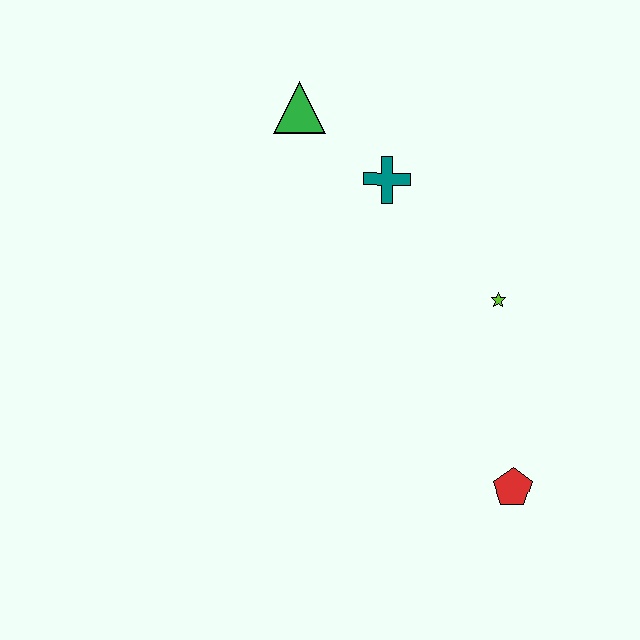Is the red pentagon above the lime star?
No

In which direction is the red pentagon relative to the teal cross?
The red pentagon is below the teal cross.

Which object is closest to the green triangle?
The teal cross is closest to the green triangle.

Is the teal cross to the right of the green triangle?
Yes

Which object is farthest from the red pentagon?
The green triangle is farthest from the red pentagon.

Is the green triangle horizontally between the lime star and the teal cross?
No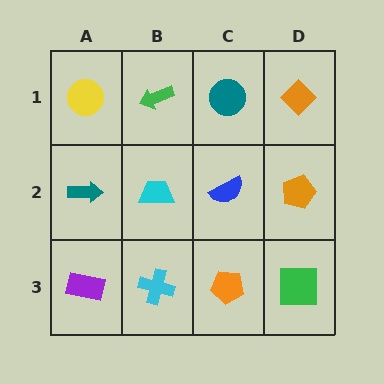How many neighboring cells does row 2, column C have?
4.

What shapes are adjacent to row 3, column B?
A cyan trapezoid (row 2, column B), a purple rectangle (row 3, column A), an orange pentagon (row 3, column C).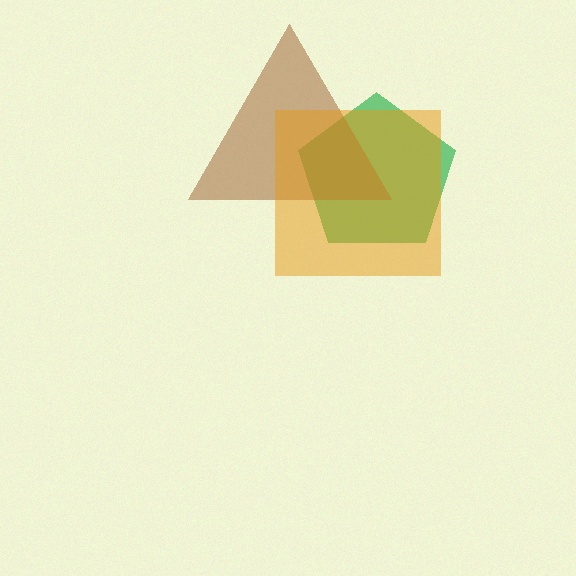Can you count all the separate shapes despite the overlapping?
Yes, there are 3 separate shapes.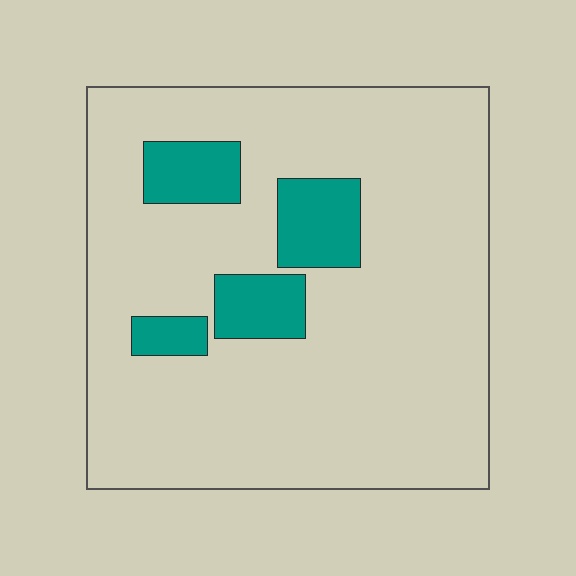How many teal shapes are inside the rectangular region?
4.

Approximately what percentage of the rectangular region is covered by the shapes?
Approximately 15%.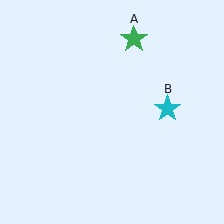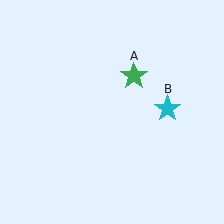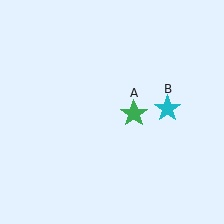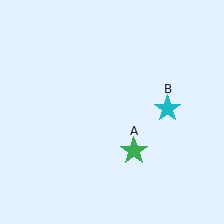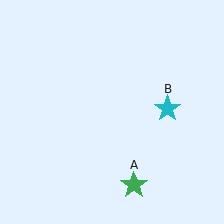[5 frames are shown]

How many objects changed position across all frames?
1 object changed position: green star (object A).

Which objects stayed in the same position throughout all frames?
Cyan star (object B) remained stationary.